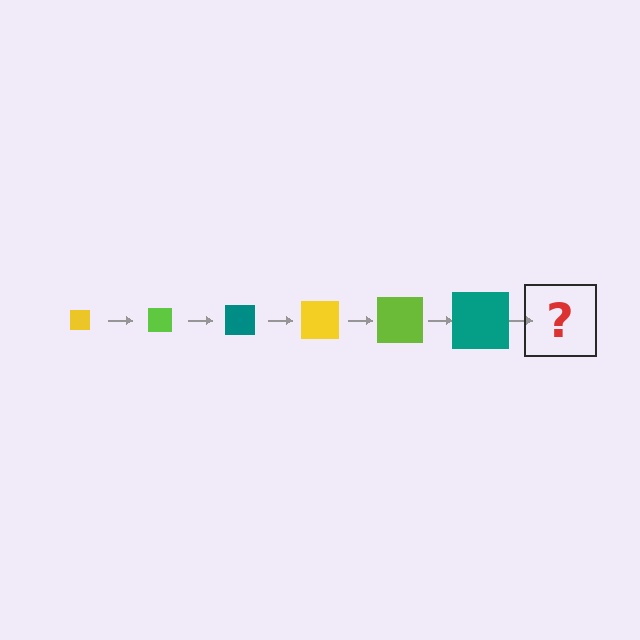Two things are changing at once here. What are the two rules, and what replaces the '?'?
The two rules are that the square grows larger each step and the color cycles through yellow, lime, and teal. The '?' should be a yellow square, larger than the previous one.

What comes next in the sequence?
The next element should be a yellow square, larger than the previous one.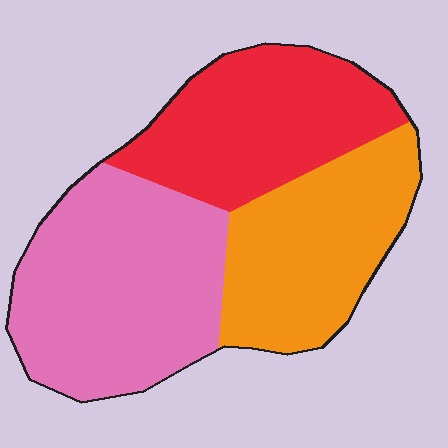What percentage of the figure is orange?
Orange takes up between a sixth and a third of the figure.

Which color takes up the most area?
Pink, at roughly 40%.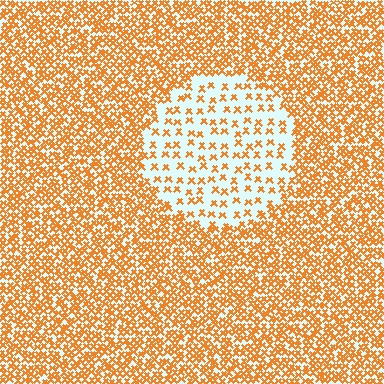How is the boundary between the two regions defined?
The boundary is defined by a change in element density (approximately 2.8x ratio). All elements are the same color, size, and shape.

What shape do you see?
I see a circle.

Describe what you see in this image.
The image contains small orange elements arranged at two different densities. A circle-shaped region is visible where the elements are less densely packed than the surrounding area.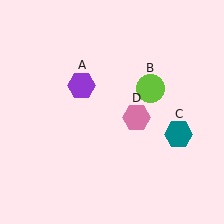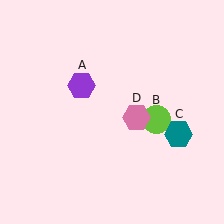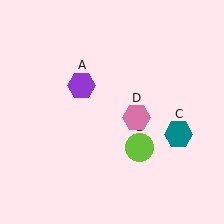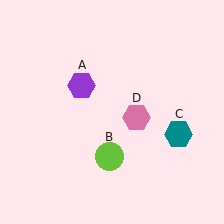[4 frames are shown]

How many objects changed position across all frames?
1 object changed position: lime circle (object B).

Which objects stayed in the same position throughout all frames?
Purple hexagon (object A) and teal hexagon (object C) and pink hexagon (object D) remained stationary.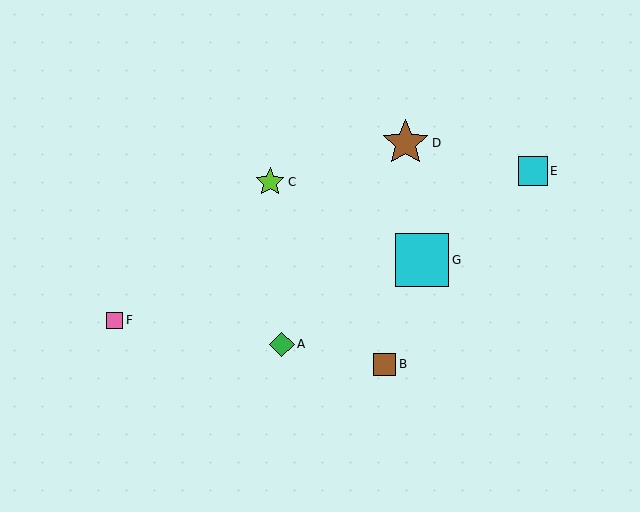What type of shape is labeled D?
Shape D is a brown star.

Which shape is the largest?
The cyan square (labeled G) is the largest.